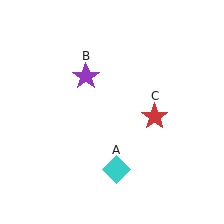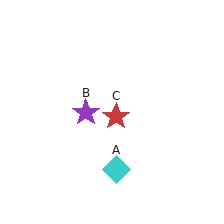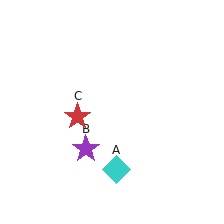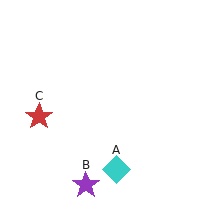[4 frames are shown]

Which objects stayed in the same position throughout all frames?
Cyan diamond (object A) remained stationary.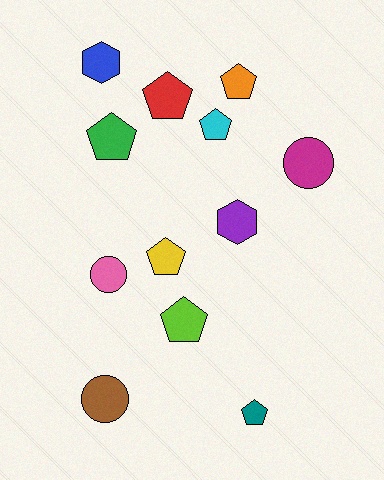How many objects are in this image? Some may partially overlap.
There are 12 objects.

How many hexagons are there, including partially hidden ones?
There are 2 hexagons.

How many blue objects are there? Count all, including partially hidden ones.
There is 1 blue object.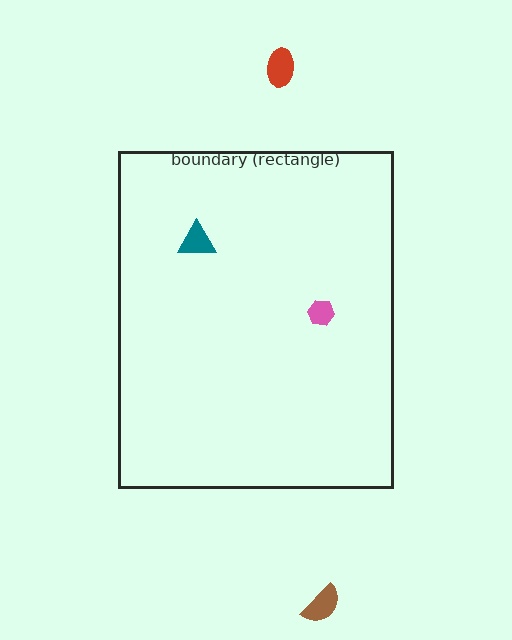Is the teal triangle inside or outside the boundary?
Inside.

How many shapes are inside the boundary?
2 inside, 2 outside.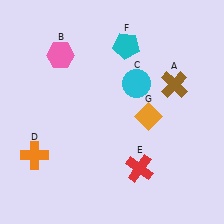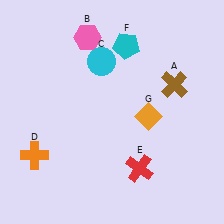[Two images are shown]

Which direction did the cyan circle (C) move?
The cyan circle (C) moved left.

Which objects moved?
The objects that moved are: the pink hexagon (B), the cyan circle (C).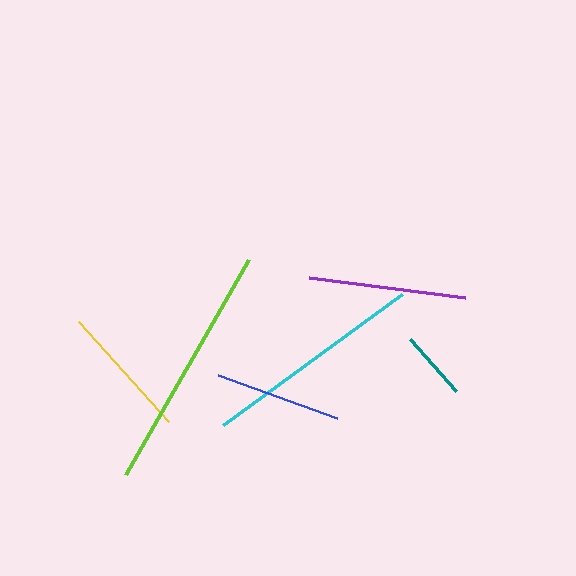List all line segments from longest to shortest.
From longest to shortest: lime, cyan, purple, yellow, blue, teal.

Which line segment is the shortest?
The teal line is the shortest at approximately 70 pixels.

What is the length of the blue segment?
The blue segment is approximately 126 pixels long.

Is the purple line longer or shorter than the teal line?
The purple line is longer than the teal line.